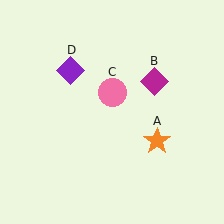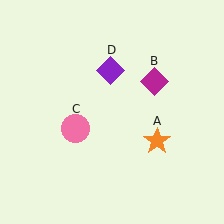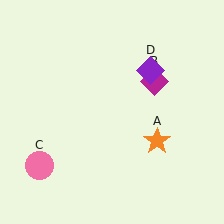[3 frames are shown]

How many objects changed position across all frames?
2 objects changed position: pink circle (object C), purple diamond (object D).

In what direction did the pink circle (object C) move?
The pink circle (object C) moved down and to the left.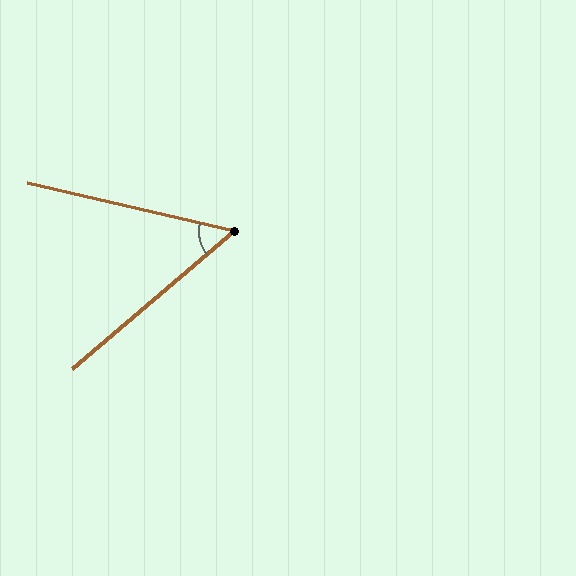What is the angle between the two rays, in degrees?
Approximately 53 degrees.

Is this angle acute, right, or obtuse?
It is acute.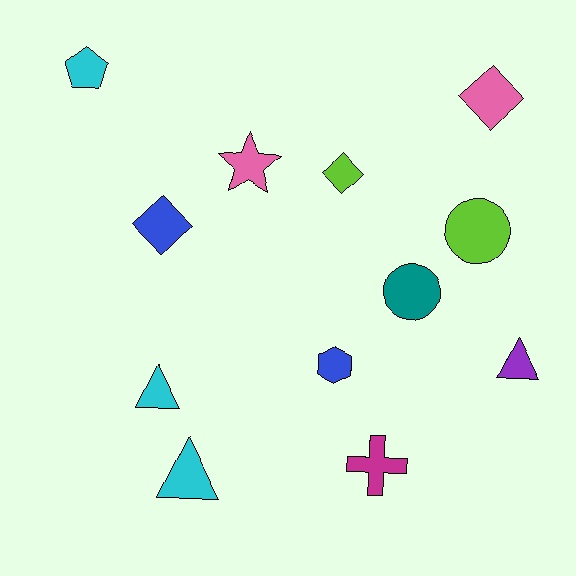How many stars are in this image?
There is 1 star.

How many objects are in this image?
There are 12 objects.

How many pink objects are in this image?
There are 2 pink objects.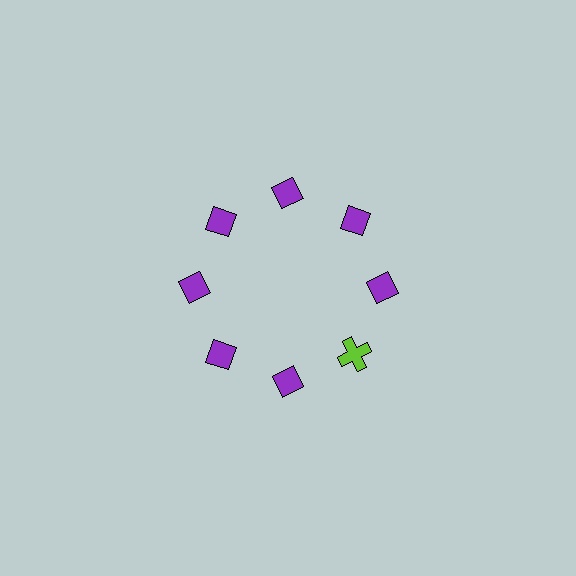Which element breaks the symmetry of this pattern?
The lime cross at roughly the 4 o'clock position breaks the symmetry. All other shapes are purple diamonds.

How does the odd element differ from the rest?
It differs in both color (lime instead of purple) and shape (cross instead of diamond).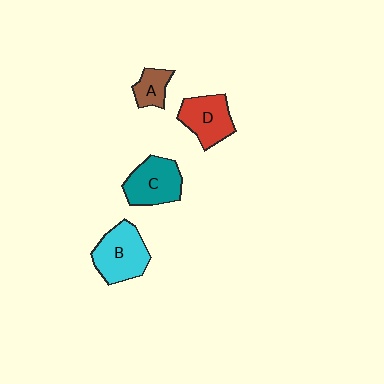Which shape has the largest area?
Shape B (cyan).